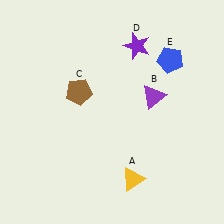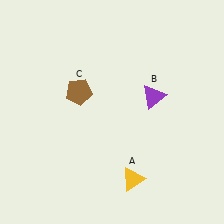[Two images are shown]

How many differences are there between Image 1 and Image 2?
There are 2 differences between the two images.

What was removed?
The blue pentagon (E), the purple star (D) were removed in Image 2.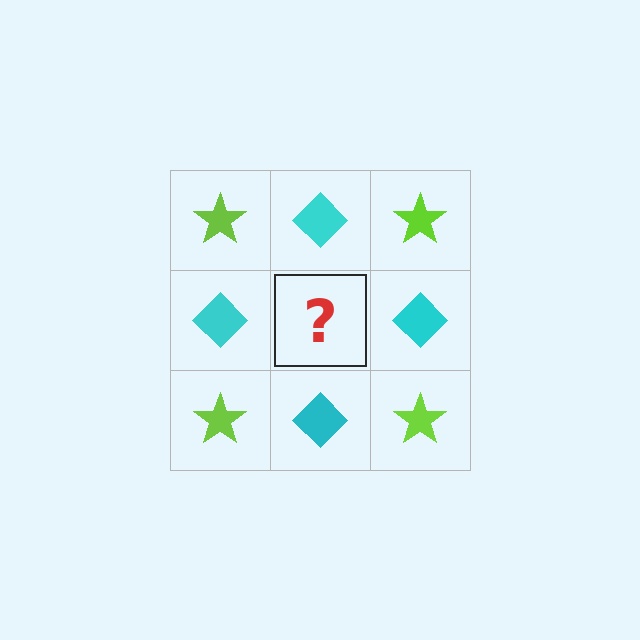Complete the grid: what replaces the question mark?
The question mark should be replaced with a lime star.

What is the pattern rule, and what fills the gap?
The rule is that it alternates lime star and cyan diamond in a checkerboard pattern. The gap should be filled with a lime star.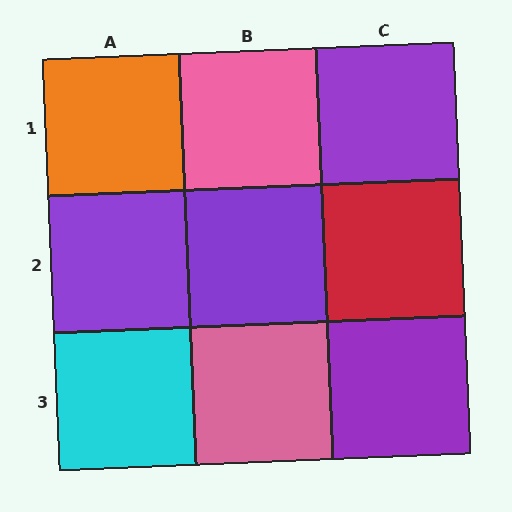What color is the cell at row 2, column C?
Red.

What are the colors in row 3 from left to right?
Cyan, pink, purple.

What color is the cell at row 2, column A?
Purple.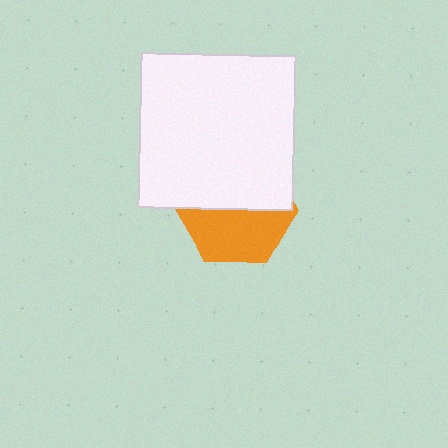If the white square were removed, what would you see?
You would see the complete orange hexagon.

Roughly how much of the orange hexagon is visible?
About half of it is visible (roughly 48%).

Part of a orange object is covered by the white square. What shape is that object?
It is a hexagon.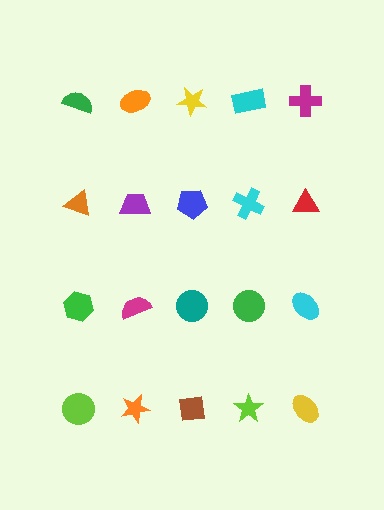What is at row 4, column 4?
A lime star.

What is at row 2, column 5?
A red triangle.